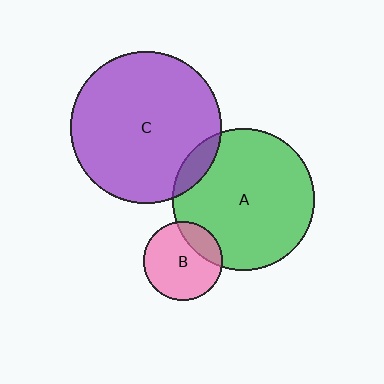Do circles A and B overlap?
Yes.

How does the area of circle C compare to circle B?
Approximately 3.6 times.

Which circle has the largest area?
Circle C (purple).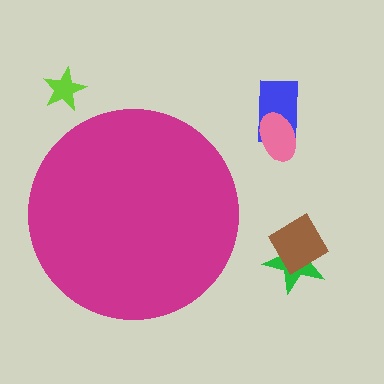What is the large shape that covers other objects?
A magenta circle.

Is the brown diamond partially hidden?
No, the brown diamond is fully visible.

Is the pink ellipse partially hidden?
No, the pink ellipse is fully visible.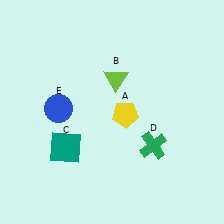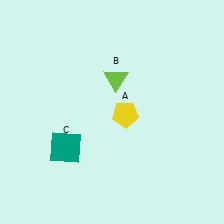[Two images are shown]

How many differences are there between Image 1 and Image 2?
There are 2 differences between the two images.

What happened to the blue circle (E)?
The blue circle (E) was removed in Image 2. It was in the top-left area of Image 1.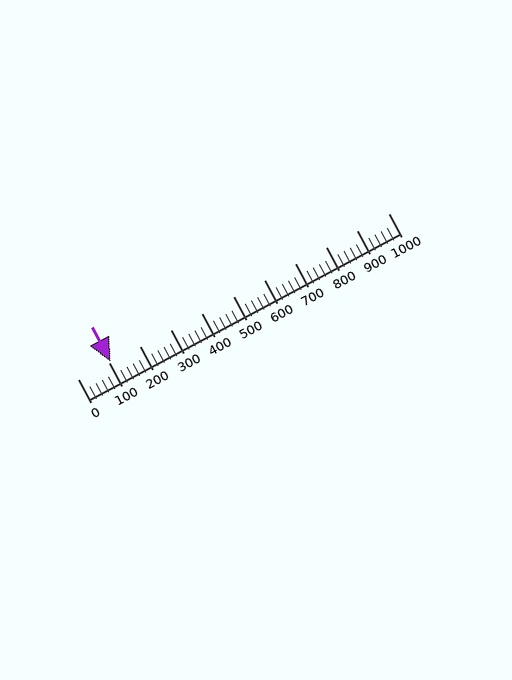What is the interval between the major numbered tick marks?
The major tick marks are spaced 100 units apart.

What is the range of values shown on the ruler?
The ruler shows values from 0 to 1000.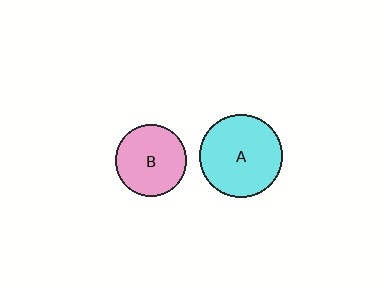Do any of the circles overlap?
No, none of the circles overlap.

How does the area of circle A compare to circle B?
Approximately 1.4 times.